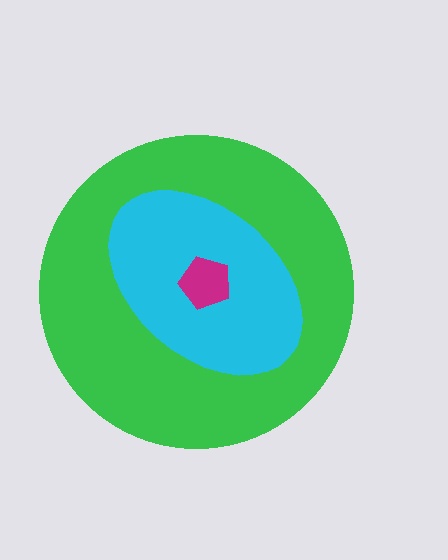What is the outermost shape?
The green circle.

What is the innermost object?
The magenta pentagon.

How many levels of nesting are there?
3.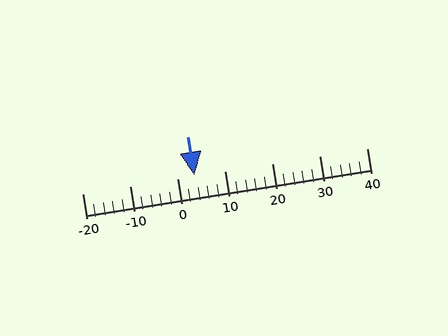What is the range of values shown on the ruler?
The ruler shows values from -20 to 40.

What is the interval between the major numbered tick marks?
The major tick marks are spaced 10 units apart.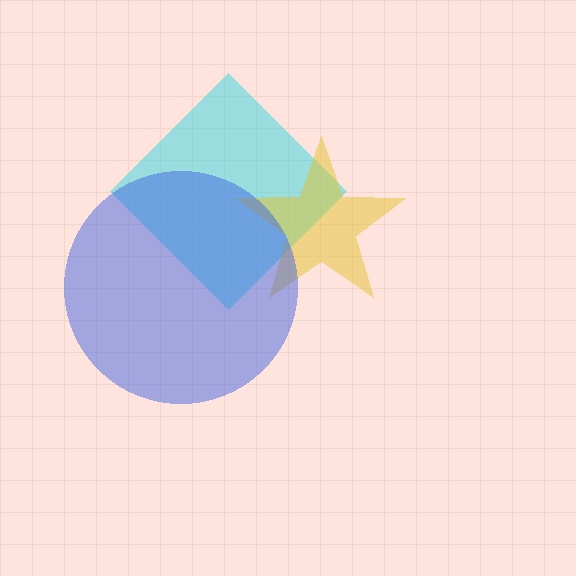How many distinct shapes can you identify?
There are 3 distinct shapes: a cyan diamond, a yellow star, a blue circle.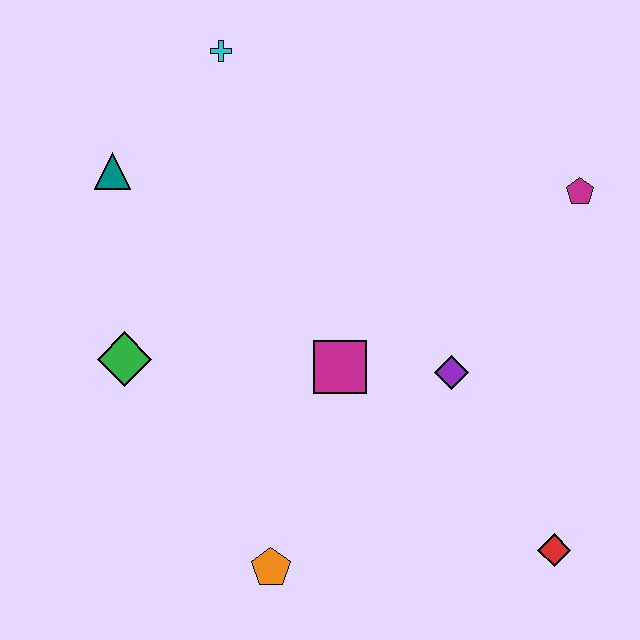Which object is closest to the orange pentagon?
The magenta square is closest to the orange pentagon.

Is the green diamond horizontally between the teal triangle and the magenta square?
Yes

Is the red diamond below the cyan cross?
Yes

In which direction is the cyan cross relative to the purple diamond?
The cyan cross is above the purple diamond.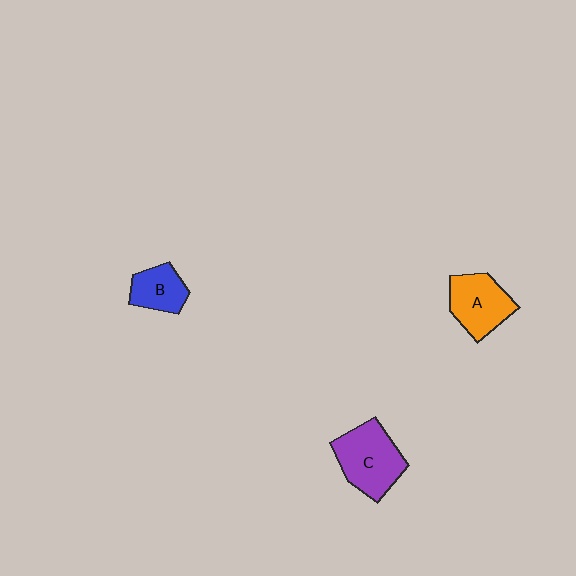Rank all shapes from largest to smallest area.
From largest to smallest: C (purple), A (orange), B (blue).